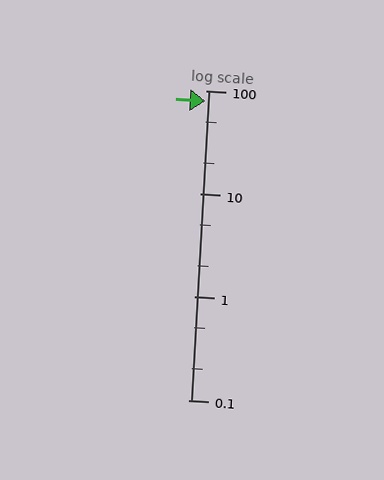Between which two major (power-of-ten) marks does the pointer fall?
The pointer is between 10 and 100.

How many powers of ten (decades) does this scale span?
The scale spans 3 decades, from 0.1 to 100.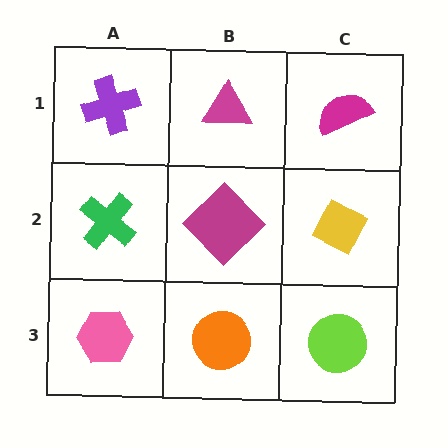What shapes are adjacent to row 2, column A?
A purple cross (row 1, column A), a pink hexagon (row 3, column A), a magenta diamond (row 2, column B).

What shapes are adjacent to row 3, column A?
A green cross (row 2, column A), an orange circle (row 3, column B).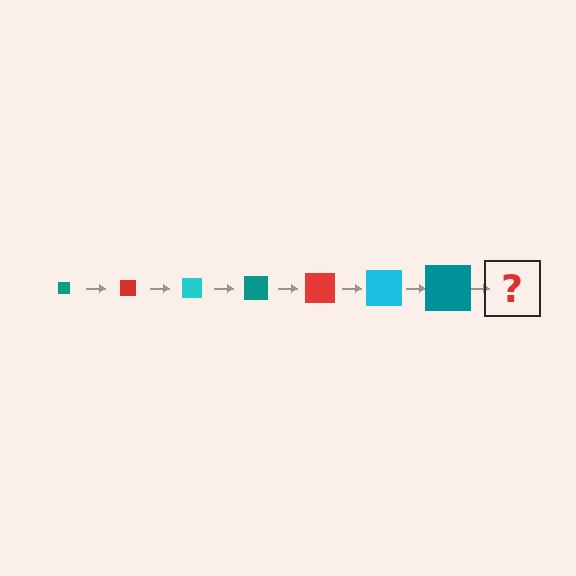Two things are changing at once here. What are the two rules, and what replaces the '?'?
The two rules are that the square grows larger each step and the color cycles through teal, red, and cyan. The '?' should be a red square, larger than the previous one.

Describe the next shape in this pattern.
It should be a red square, larger than the previous one.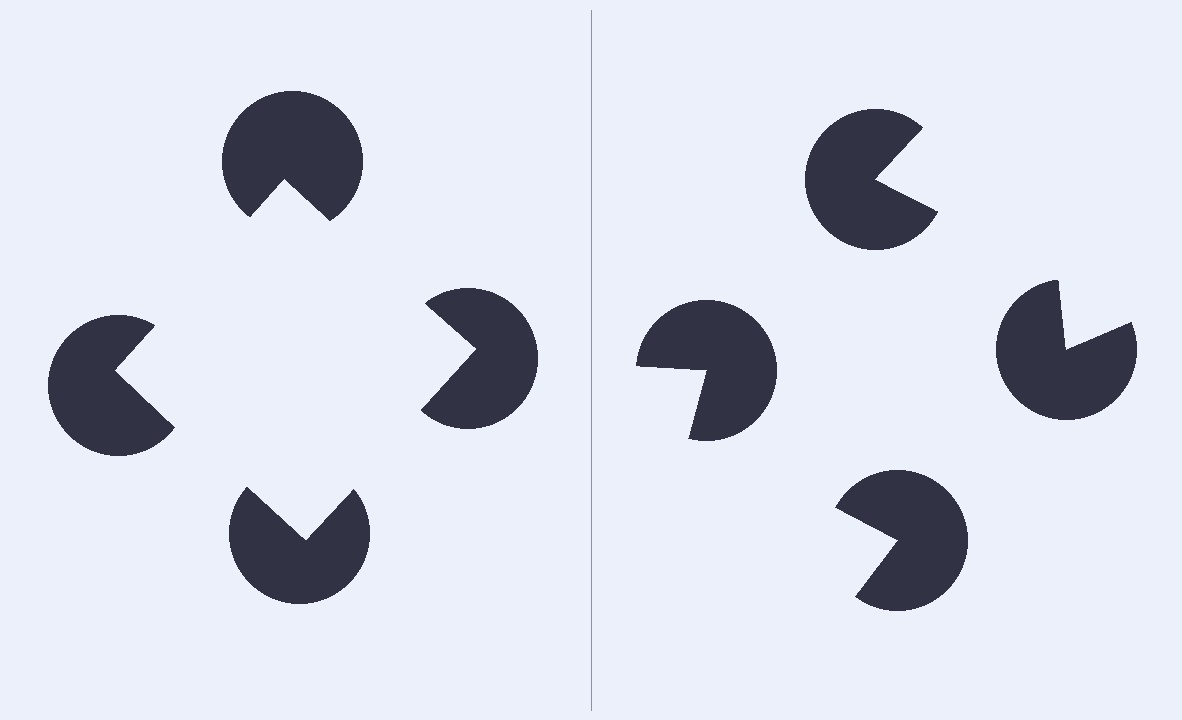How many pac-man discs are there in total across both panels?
8 — 4 on each side.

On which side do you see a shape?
An illusory square appears on the left side. On the right side the wedge cuts are rotated, so no coherent shape forms.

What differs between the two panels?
The pac-man discs are positioned identically on both sides; only the wedge orientations differ. On the left they align to a square; on the right they are misaligned.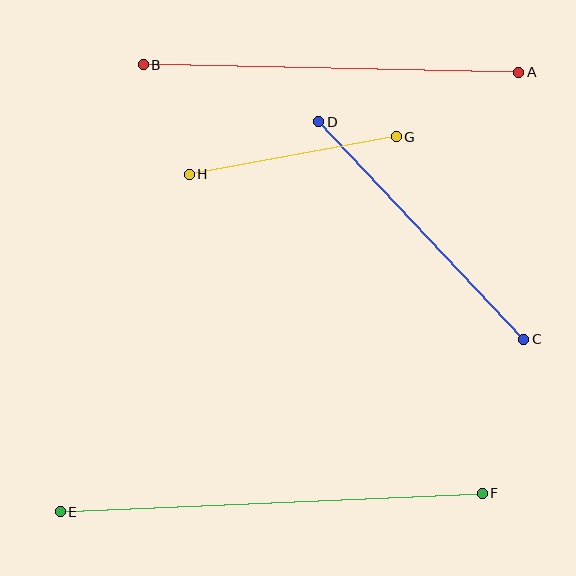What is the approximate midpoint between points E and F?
The midpoint is at approximately (271, 503) pixels.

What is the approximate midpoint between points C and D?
The midpoint is at approximately (421, 230) pixels.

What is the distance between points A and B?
The distance is approximately 376 pixels.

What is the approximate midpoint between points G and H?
The midpoint is at approximately (293, 156) pixels.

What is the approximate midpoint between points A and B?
The midpoint is at approximately (331, 68) pixels.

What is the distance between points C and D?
The distance is approximately 299 pixels.